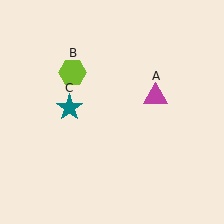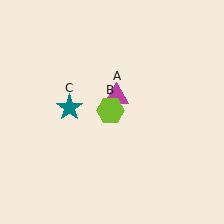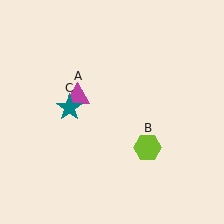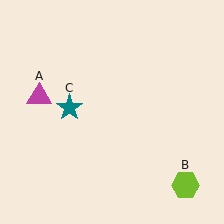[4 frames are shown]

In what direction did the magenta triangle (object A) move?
The magenta triangle (object A) moved left.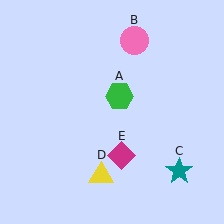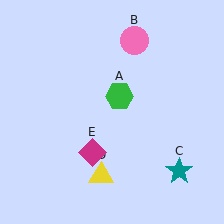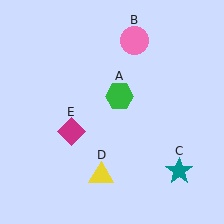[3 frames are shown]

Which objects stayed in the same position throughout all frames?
Green hexagon (object A) and pink circle (object B) and teal star (object C) and yellow triangle (object D) remained stationary.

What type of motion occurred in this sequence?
The magenta diamond (object E) rotated clockwise around the center of the scene.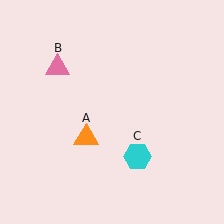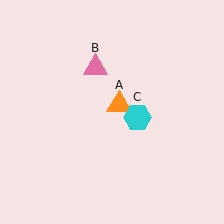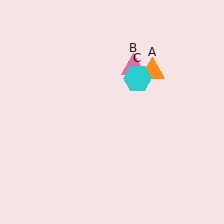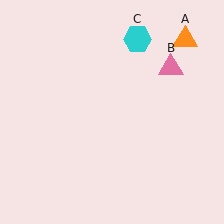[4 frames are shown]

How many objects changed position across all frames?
3 objects changed position: orange triangle (object A), pink triangle (object B), cyan hexagon (object C).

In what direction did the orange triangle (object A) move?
The orange triangle (object A) moved up and to the right.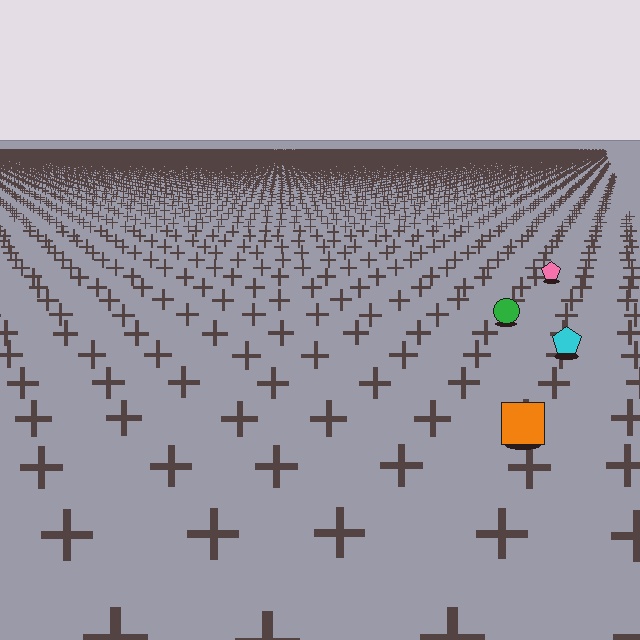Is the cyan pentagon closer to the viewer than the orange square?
No. The orange square is closer — you can tell from the texture gradient: the ground texture is coarser near it.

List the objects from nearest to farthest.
From nearest to farthest: the orange square, the cyan pentagon, the green circle, the pink pentagon.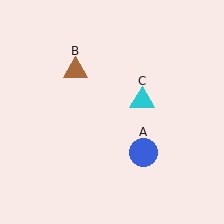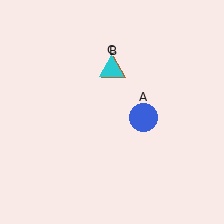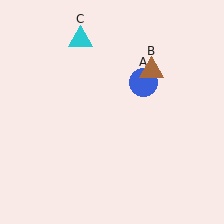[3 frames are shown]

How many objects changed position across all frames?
3 objects changed position: blue circle (object A), brown triangle (object B), cyan triangle (object C).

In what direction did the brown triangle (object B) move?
The brown triangle (object B) moved right.